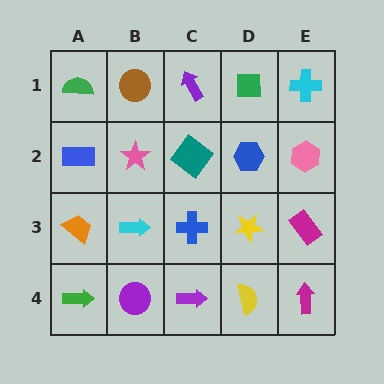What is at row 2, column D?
A blue hexagon.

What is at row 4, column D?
A yellow semicircle.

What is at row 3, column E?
A magenta rectangle.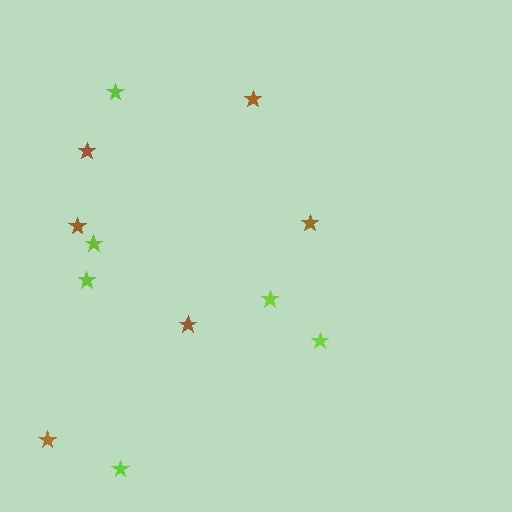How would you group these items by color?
There are 2 groups: one group of lime stars (6) and one group of brown stars (6).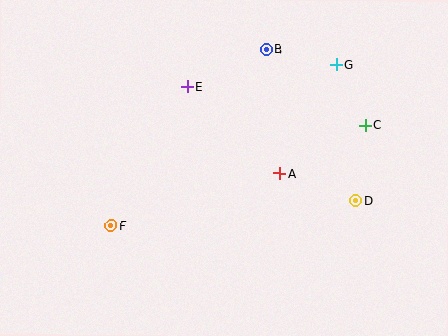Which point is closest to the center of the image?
Point A at (280, 173) is closest to the center.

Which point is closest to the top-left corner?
Point E is closest to the top-left corner.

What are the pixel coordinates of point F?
Point F is at (111, 226).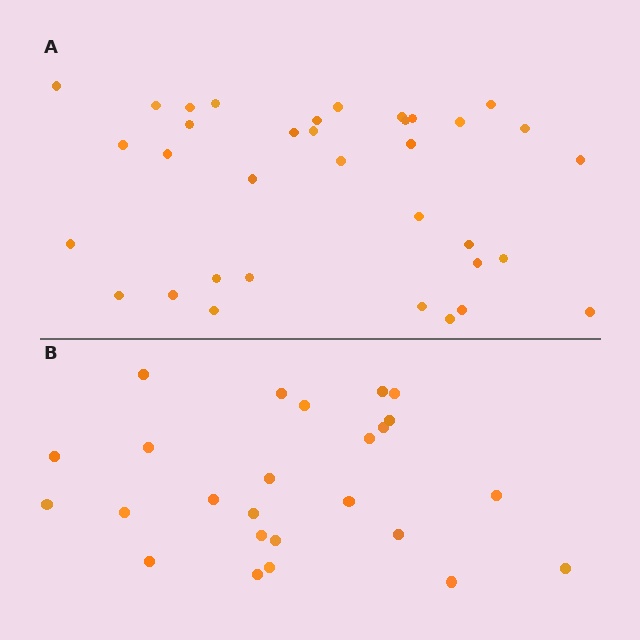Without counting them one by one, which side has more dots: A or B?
Region A (the top region) has more dots.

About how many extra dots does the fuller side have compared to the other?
Region A has roughly 10 or so more dots than region B.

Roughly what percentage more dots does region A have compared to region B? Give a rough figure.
About 40% more.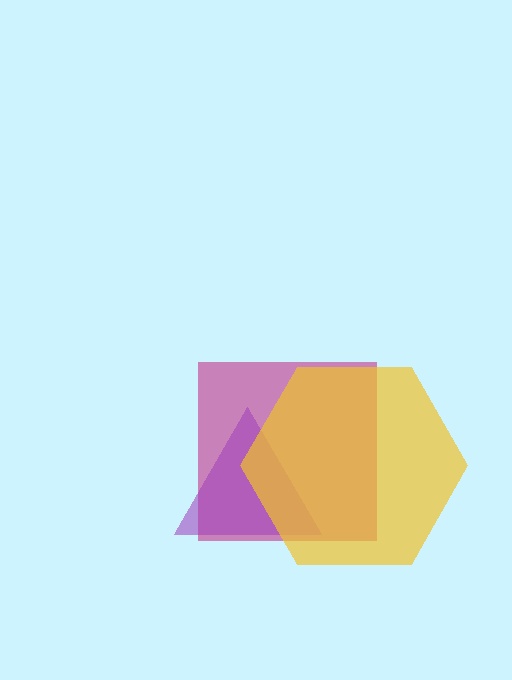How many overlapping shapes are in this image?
There are 3 overlapping shapes in the image.